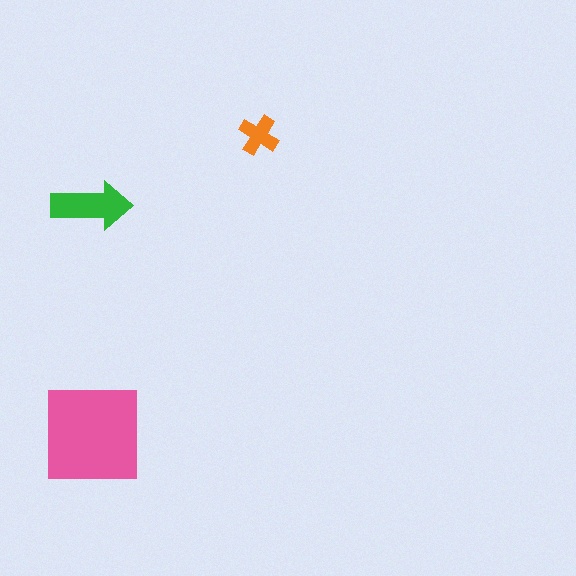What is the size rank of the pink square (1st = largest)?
1st.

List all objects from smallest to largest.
The orange cross, the green arrow, the pink square.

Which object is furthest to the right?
The orange cross is rightmost.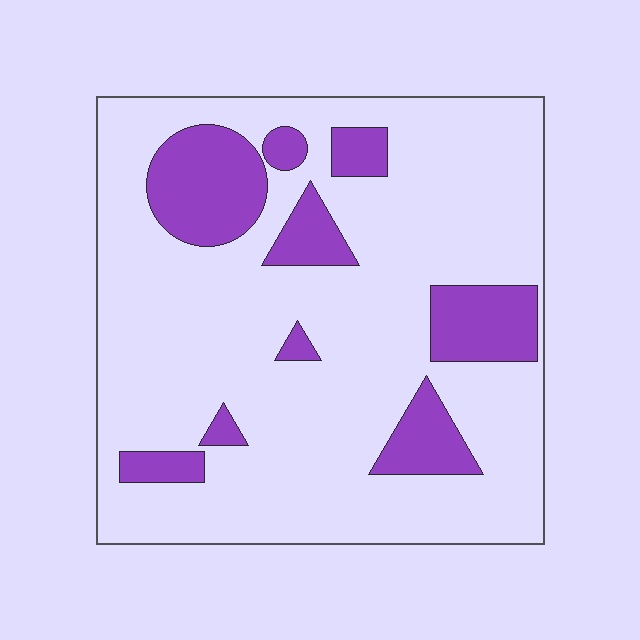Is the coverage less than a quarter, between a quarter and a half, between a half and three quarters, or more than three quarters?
Less than a quarter.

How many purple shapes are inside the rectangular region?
9.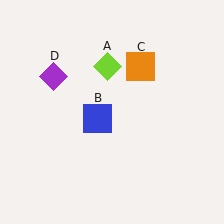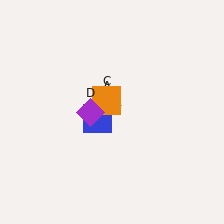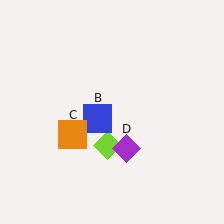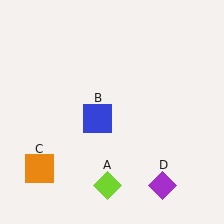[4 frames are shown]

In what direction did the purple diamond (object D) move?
The purple diamond (object D) moved down and to the right.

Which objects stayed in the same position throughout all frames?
Blue square (object B) remained stationary.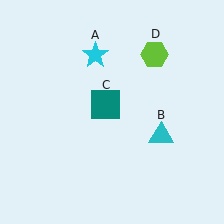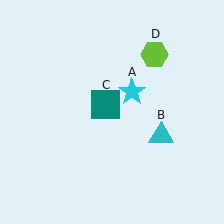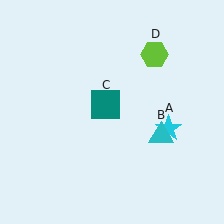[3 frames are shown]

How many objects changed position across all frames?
1 object changed position: cyan star (object A).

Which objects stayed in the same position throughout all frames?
Cyan triangle (object B) and teal square (object C) and lime hexagon (object D) remained stationary.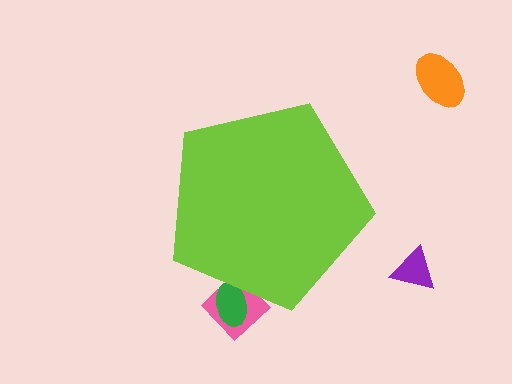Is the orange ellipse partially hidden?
No, the orange ellipse is fully visible.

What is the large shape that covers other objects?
A lime pentagon.